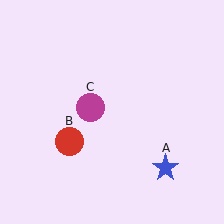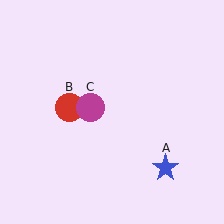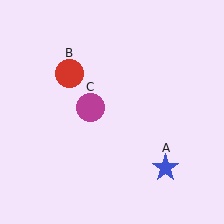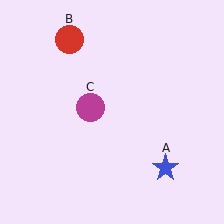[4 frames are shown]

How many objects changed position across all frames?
1 object changed position: red circle (object B).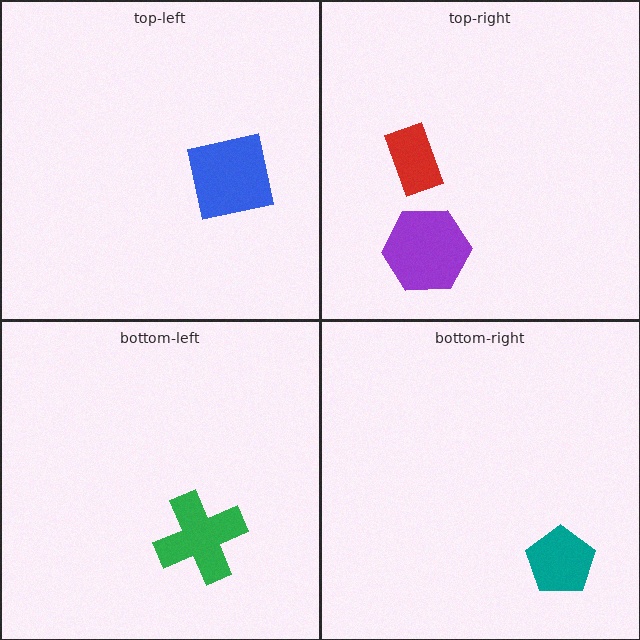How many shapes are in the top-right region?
2.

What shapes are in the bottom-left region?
The green cross.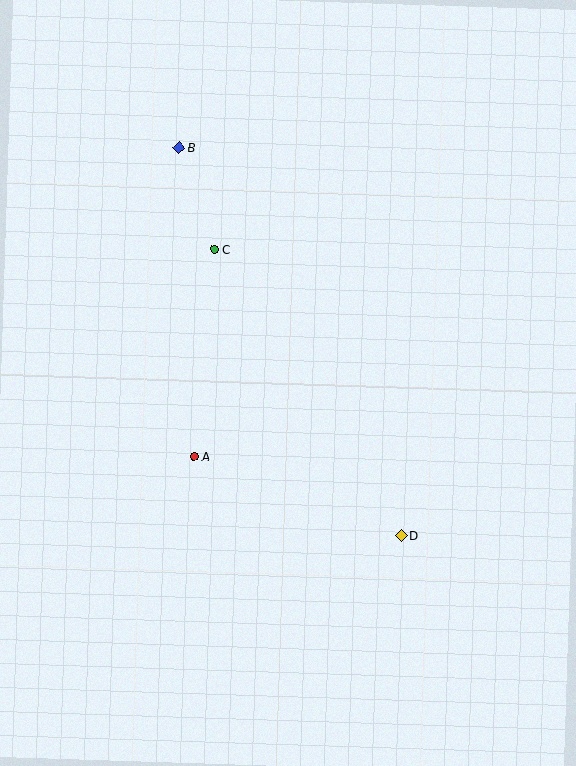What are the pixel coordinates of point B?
Point B is at (179, 148).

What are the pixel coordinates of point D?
Point D is at (402, 536).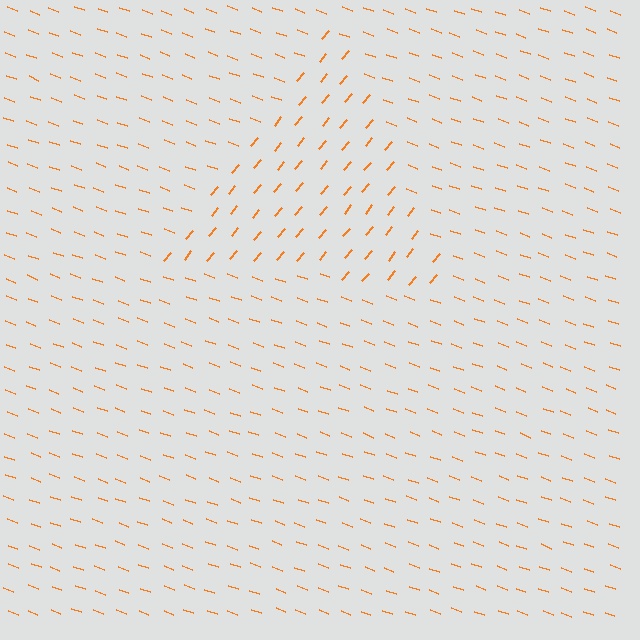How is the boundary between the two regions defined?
The boundary is defined purely by a change in line orientation (approximately 71 degrees difference). All lines are the same color and thickness.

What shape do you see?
I see a triangle.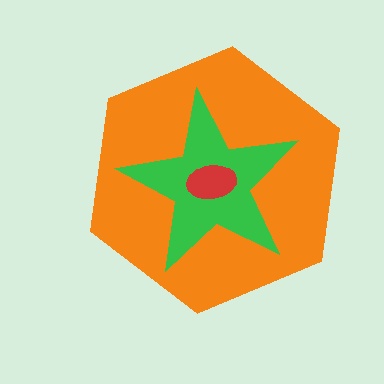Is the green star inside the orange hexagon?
Yes.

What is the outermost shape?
The orange hexagon.